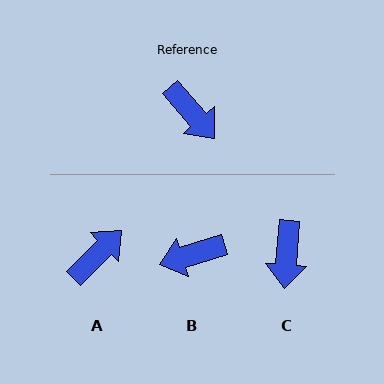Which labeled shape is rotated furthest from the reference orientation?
B, about 113 degrees away.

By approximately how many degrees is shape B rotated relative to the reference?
Approximately 113 degrees clockwise.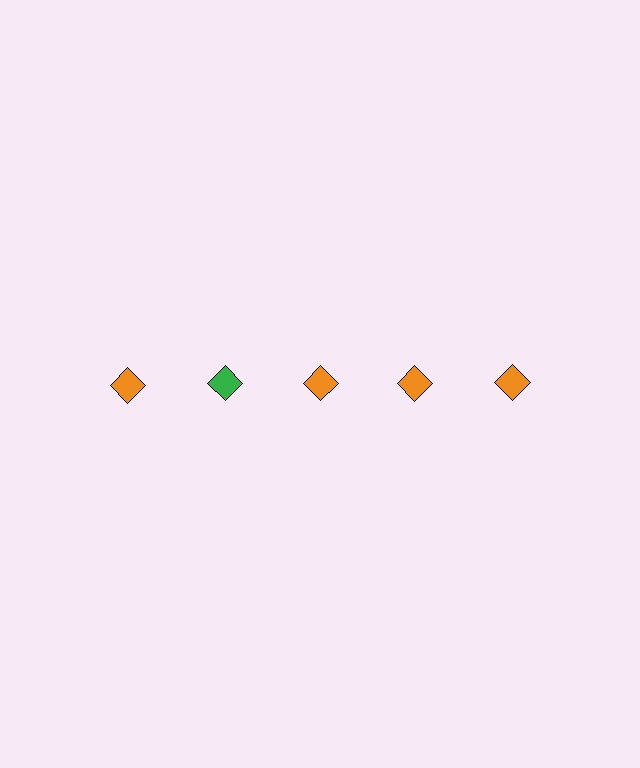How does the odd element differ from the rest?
It has a different color: green instead of orange.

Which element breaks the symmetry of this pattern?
The green diamond in the top row, second from left column breaks the symmetry. All other shapes are orange diamonds.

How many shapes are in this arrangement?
There are 5 shapes arranged in a grid pattern.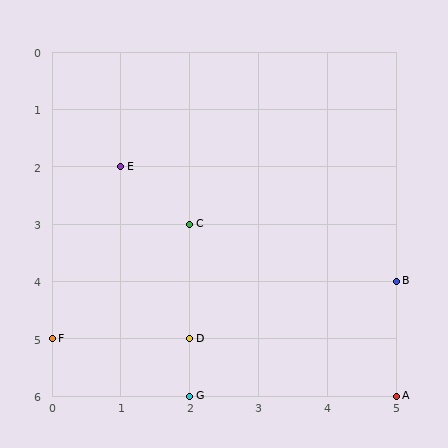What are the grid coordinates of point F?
Point F is at grid coordinates (0, 5).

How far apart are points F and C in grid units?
Points F and C are 2 columns and 2 rows apart (about 2.8 grid units diagonally).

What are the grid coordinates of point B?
Point B is at grid coordinates (5, 4).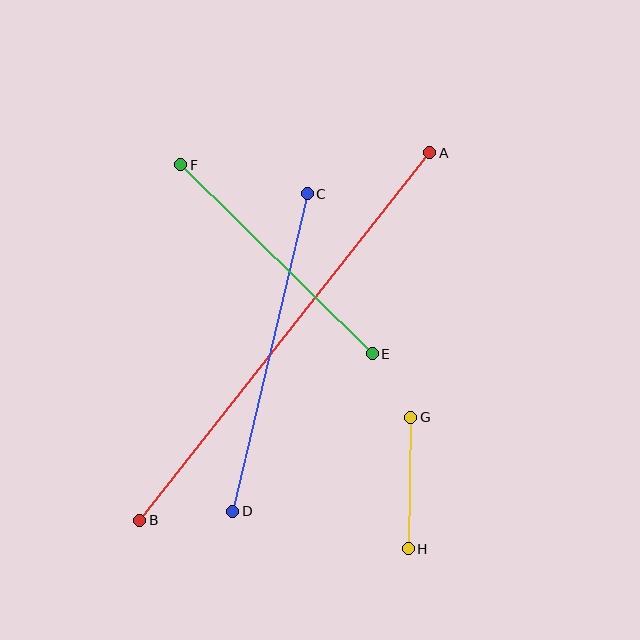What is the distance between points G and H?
The distance is approximately 132 pixels.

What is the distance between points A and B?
The distance is approximately 468 pixels.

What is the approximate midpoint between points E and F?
The midpoint is at approximately (277, 259) pixels.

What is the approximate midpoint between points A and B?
The midpoint is at approximately (285, 336) pixels.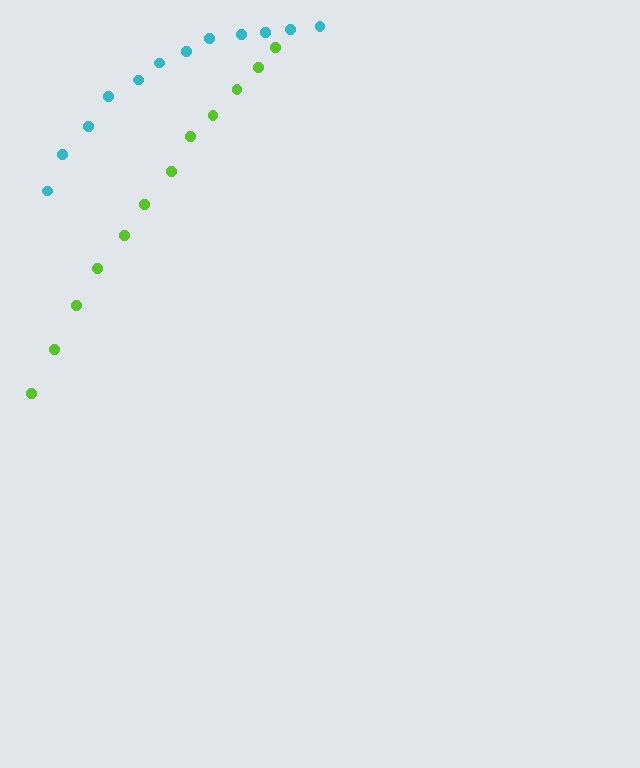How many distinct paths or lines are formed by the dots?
There are 2 distinct paths.